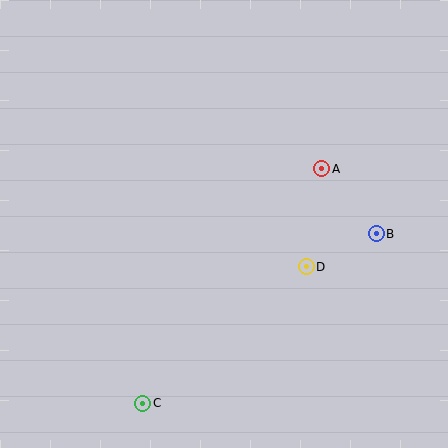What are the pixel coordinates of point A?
Point A is at (322, 169).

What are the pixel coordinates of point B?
Point B is at (376, 234).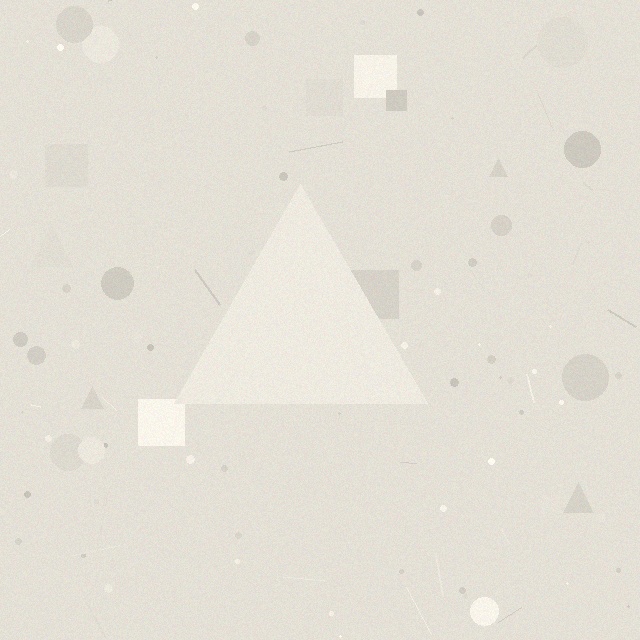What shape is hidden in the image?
A triangle is hidden in the image.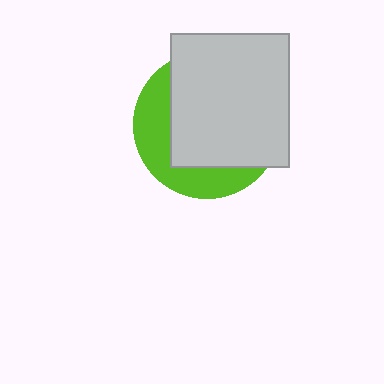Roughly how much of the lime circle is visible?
A small part of it is visible (roughly 33%).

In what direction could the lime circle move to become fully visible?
The lime circle could move toward the lower-left. That would shift it out from behind the light gray rectangle entirely.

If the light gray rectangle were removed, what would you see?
You would see the complete lime circle.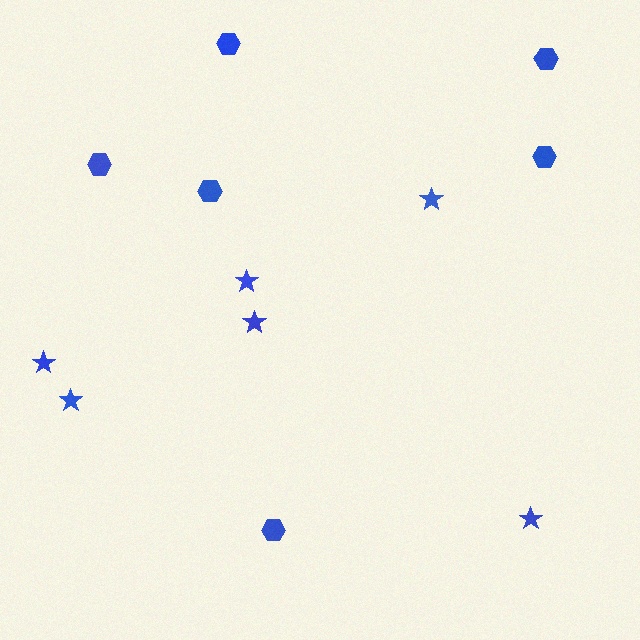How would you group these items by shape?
There are 2 groups: one group of hexagons (6) and one group of stars (6).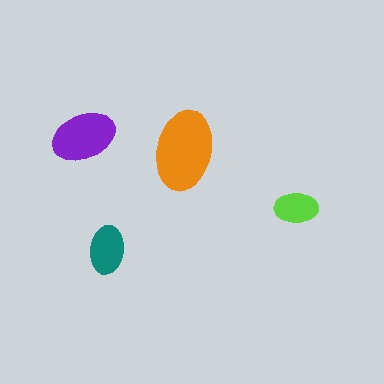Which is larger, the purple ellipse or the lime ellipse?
The purple one.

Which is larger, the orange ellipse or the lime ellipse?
The orange one.